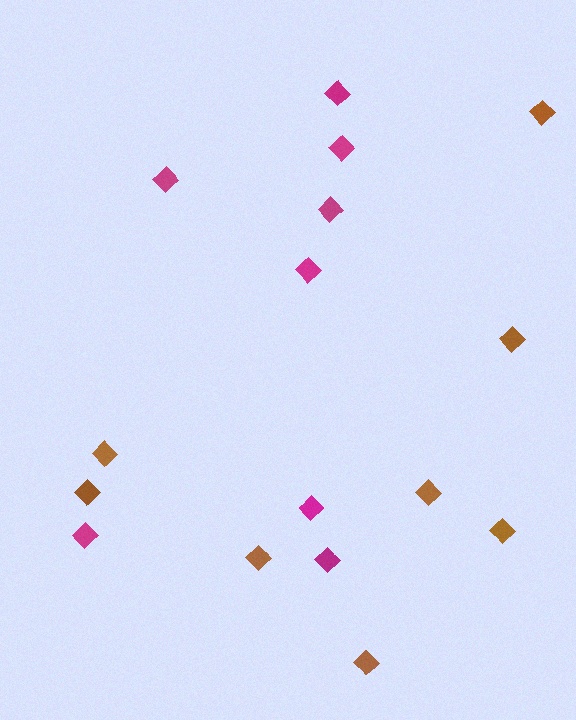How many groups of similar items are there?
There are 2 groups: one group of magenta diamonds (8) and one group of brown diamonds (8).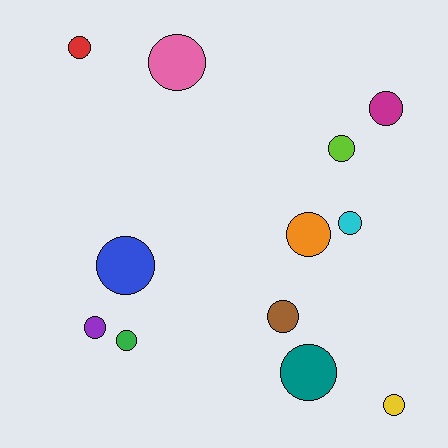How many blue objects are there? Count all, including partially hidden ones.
There is 1 blue object.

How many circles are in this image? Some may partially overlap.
There are 12 circles.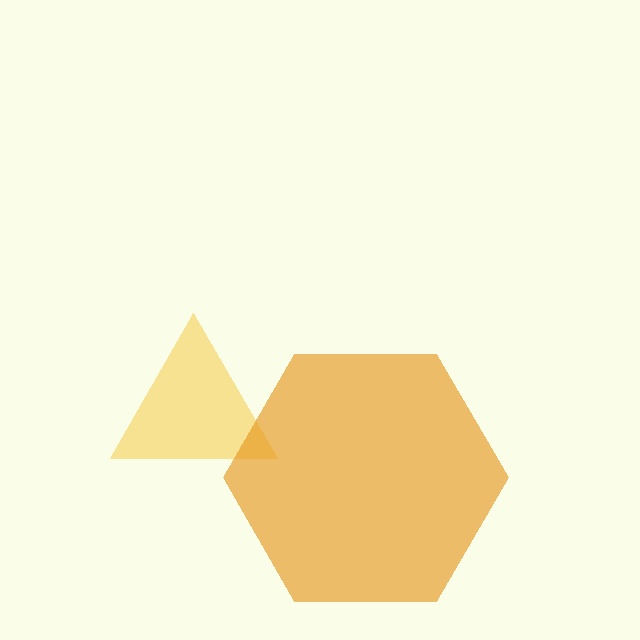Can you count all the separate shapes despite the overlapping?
Yes, there are 2 separate shapes.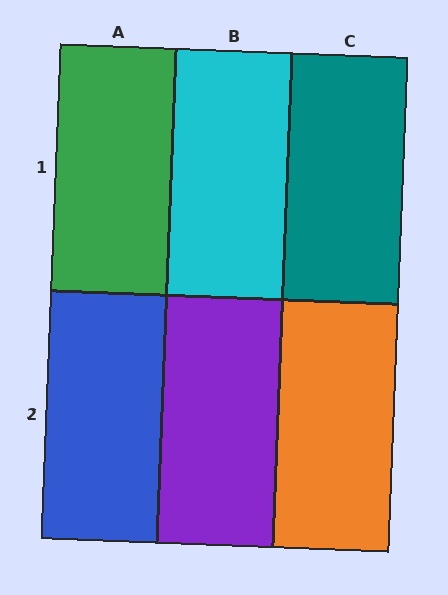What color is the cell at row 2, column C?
Orange.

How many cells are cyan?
1 cell is cyan.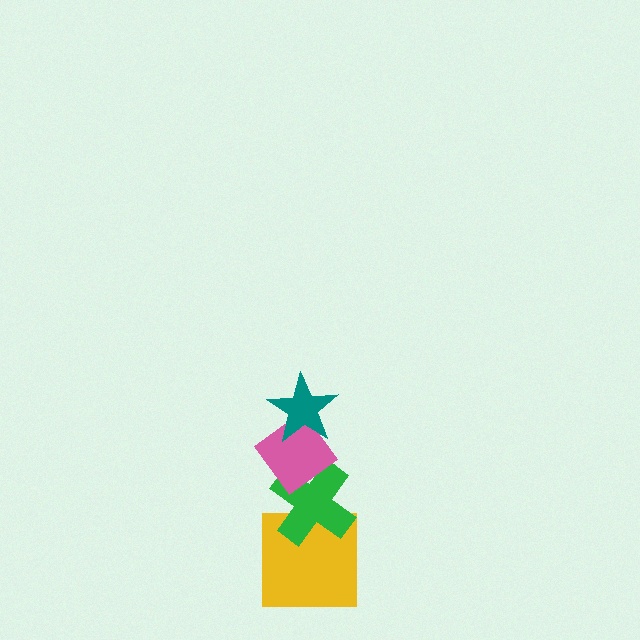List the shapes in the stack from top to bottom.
From top to bottom: the teal star, the pink diamond, the green cross, the yellow square.